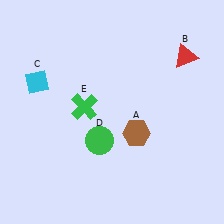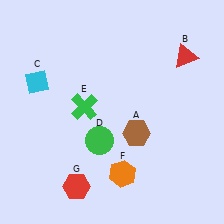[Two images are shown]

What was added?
An orange hexagon (F), a red hexagon (G) were added in Image 2.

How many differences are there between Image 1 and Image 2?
There are 2 differences between the two images.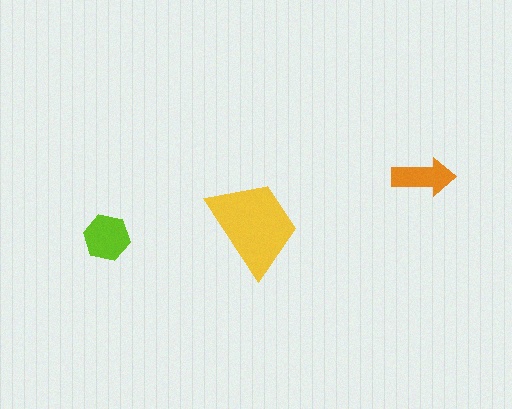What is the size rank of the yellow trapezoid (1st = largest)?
1st.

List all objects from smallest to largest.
The orange arrow, the lime hexagon, the yellow trapezoid.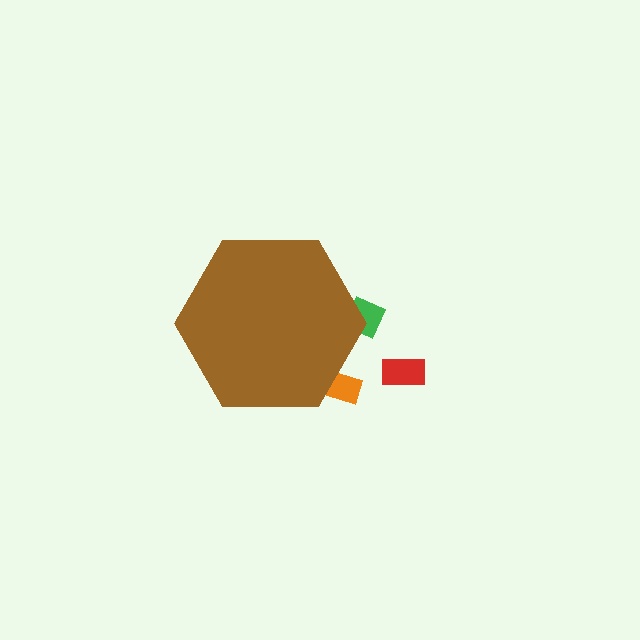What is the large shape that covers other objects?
A brown hexagon.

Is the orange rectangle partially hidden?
Yes, the orange rectangle is partially hidden behind the brown hexagon.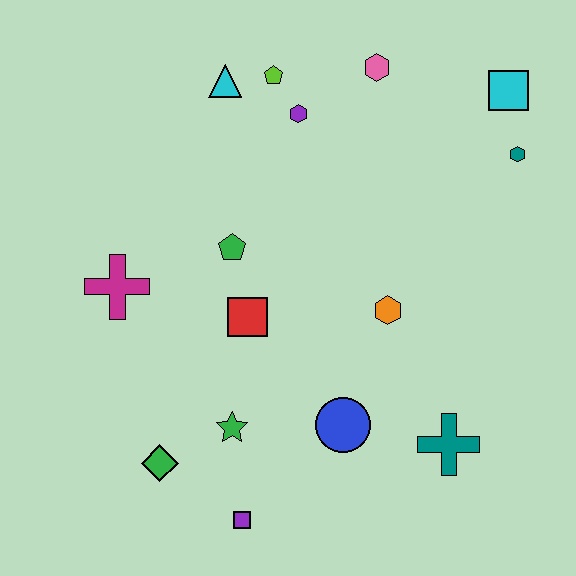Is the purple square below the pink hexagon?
Yes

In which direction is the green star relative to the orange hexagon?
The green star is to the left of the orange hexagon.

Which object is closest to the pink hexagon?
The purple hexagon is closest to the pink hexagon.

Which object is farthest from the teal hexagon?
The green diamond is farthest from the teal hexagon.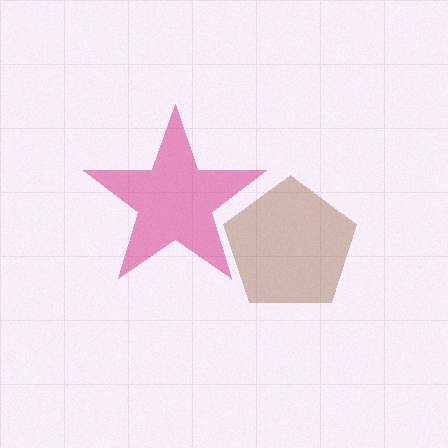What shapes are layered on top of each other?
The layered shapes are: a brown pentagon, a magenta star.